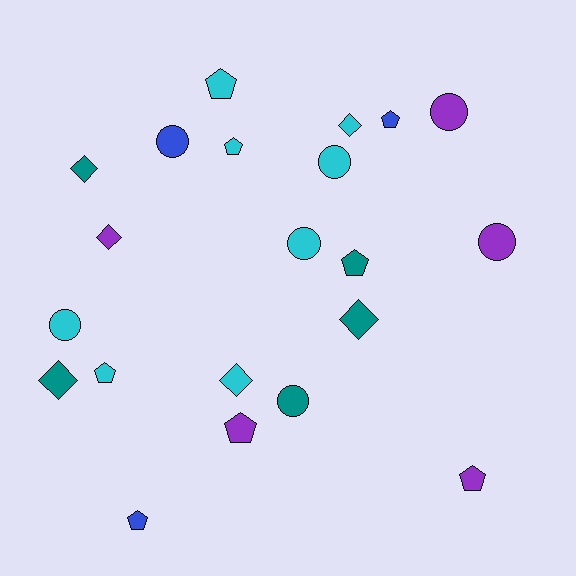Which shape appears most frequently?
Pentagon, with 8 objects.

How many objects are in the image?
There are 21 objects.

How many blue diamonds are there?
There are no blue diamonds.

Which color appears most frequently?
Cyan, with 8 objects.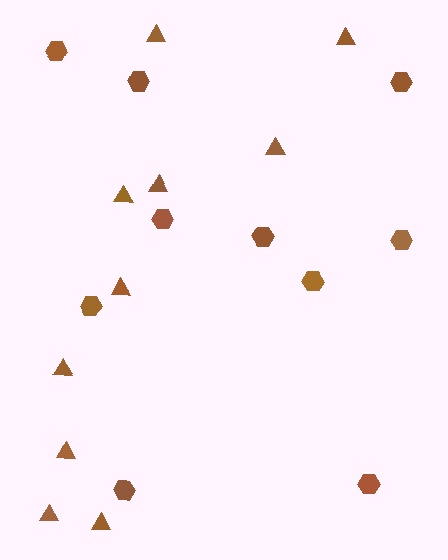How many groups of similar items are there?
There are 2 groups: one group of hexagons (10) and one group of triangles (10).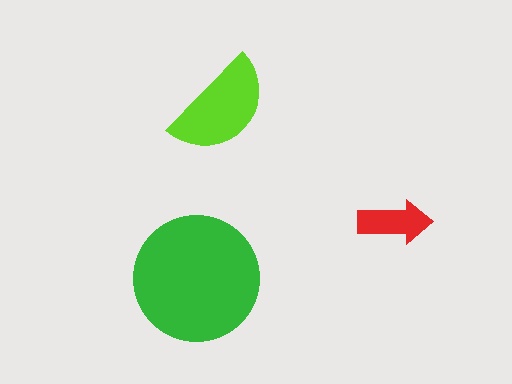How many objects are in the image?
There are 3 objects in the image.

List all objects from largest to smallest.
The green circle, the lime semicircle, the red arrow.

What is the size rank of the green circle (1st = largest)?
1st.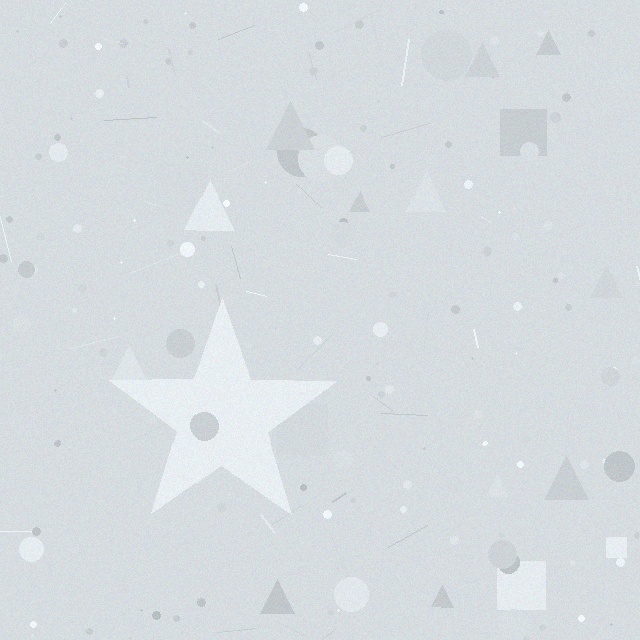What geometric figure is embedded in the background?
A star is embedded in the background.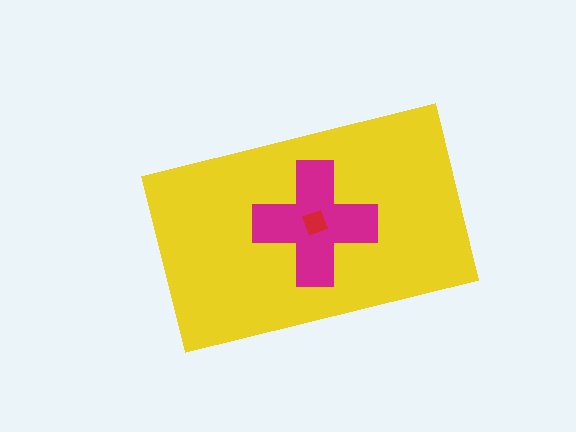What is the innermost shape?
The red diamond.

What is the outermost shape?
The yellow rectangle.